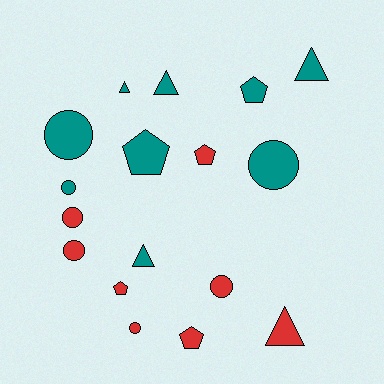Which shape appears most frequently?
Circle, with 7 objects.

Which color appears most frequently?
Teal, with 9 objects.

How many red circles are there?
There are 4 red circles.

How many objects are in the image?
There are 17 objects.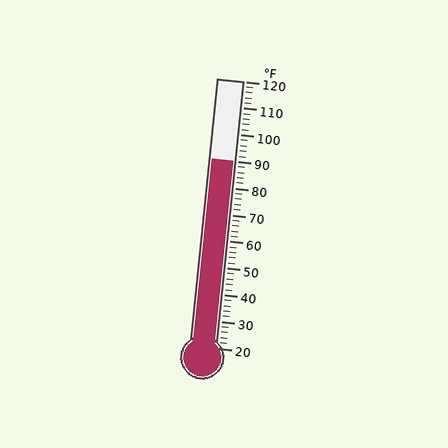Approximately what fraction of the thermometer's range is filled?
The thermometer is filled to approximately 70% of its range.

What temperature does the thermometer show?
The thermometer shows approximately 90°F.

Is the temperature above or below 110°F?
The temperature is below 110°F.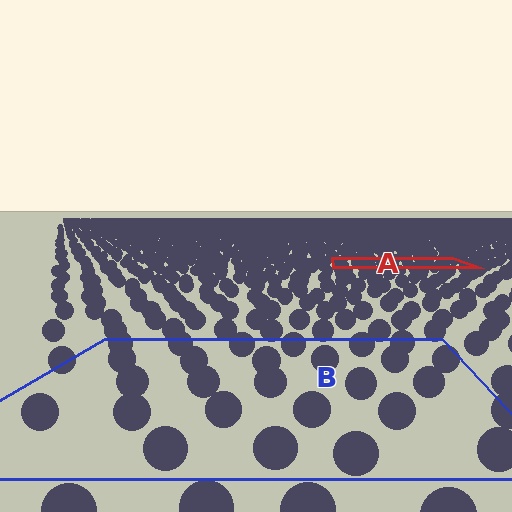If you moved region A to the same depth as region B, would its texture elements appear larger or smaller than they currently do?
They would appear larger. At a closer depth, the same texture elements are projected at a bigger on-screen size.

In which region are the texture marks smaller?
The texture marks are smaller in region A, because it is farther away.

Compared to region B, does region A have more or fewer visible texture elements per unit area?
Region A has more texture elements per unit area — they are packed more densely because it is farther away.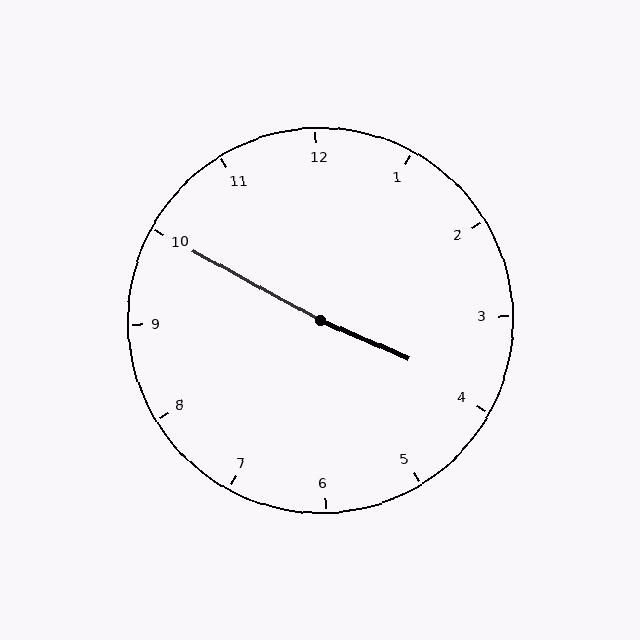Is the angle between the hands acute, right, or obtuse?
It is obtuse.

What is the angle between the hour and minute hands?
Approximately 175 degrees.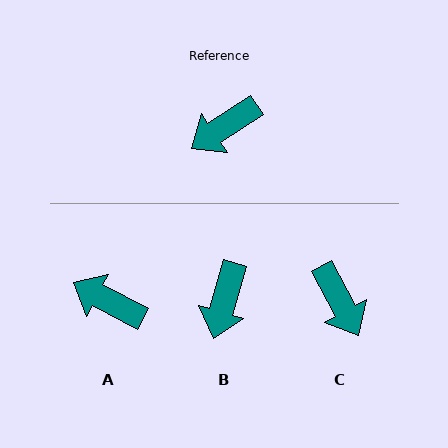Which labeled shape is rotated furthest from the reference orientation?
C, about 85 degrees away.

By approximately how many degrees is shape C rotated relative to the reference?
Approximately 85 degrees counter-clockwise.